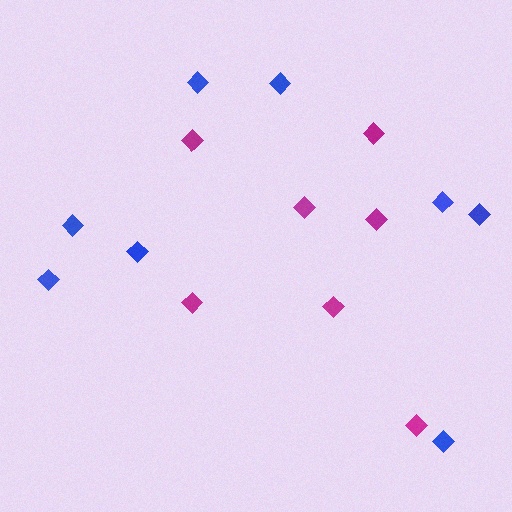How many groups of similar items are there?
There are 2 groups: one group of blue diamonds (8) and one group of magenta diamonds (7).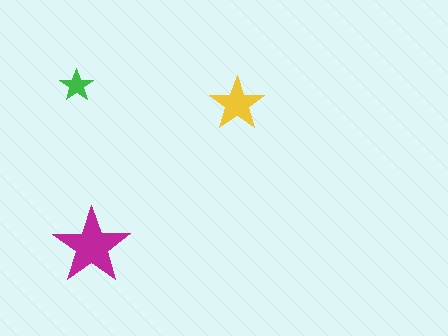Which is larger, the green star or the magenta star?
The magenta one.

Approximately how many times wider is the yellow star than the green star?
About 1.5 times wider.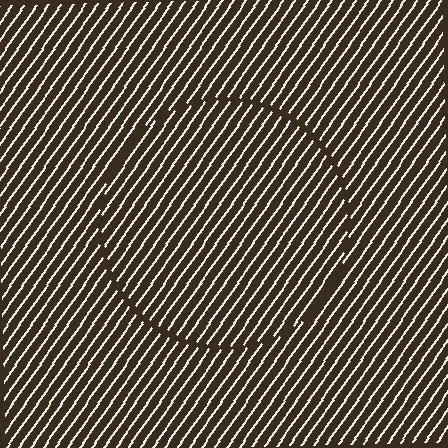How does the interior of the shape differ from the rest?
The interior of the shape contains the same grating, shifted by half a period — the contour is defined by the phase discontinuity where line-ends from the inner and outer gratings abut.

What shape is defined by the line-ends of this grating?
An illusory circle. The interior of the shape contains the same grating, shifted by half a period — the contour is defined by the phase discontinuity where line-ends from the inner and outer gratings abut.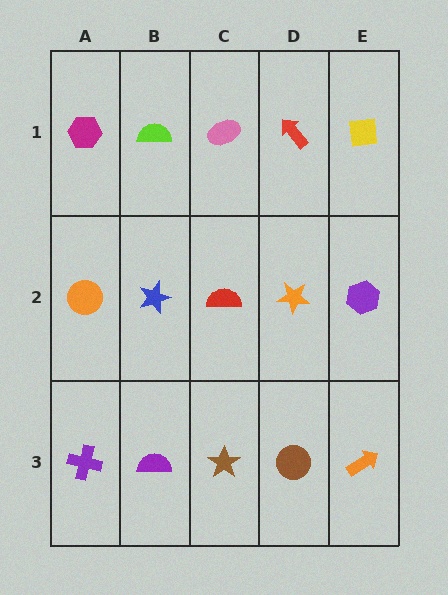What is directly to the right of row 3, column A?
A purple semicircle.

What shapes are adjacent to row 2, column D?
A red arrow (row 1, column D), a brown circle (row 3, column D), a red semicircle (row 2, column C), a purple hexagon (row 2, column E).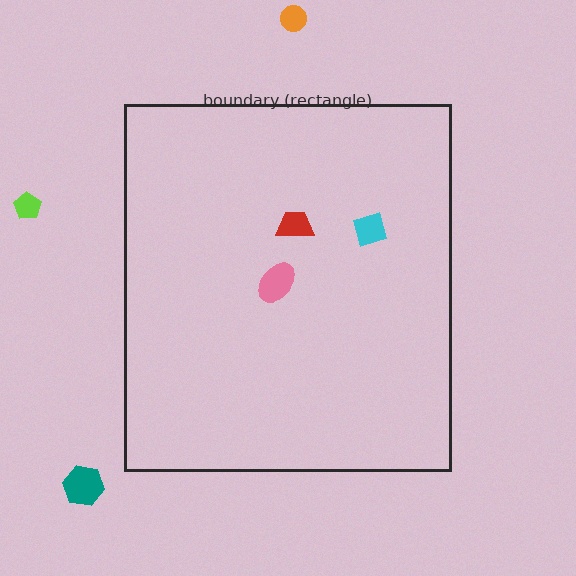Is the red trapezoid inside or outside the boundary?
Inside.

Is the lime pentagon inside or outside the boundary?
Outside.